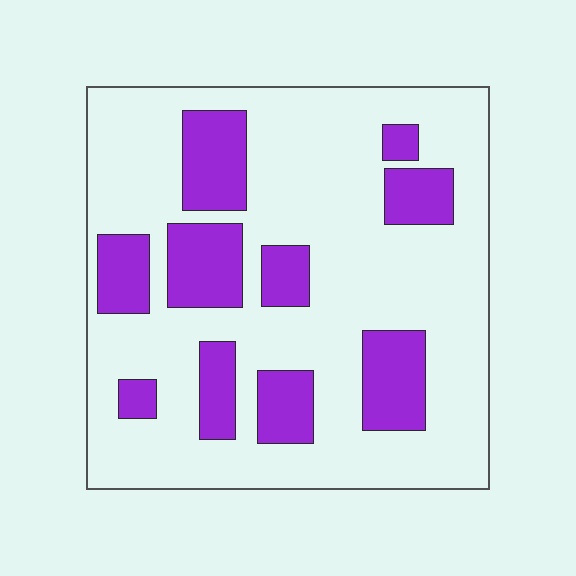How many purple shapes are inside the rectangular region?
10.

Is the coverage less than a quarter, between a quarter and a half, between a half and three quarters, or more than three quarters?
Between a quarter and a half.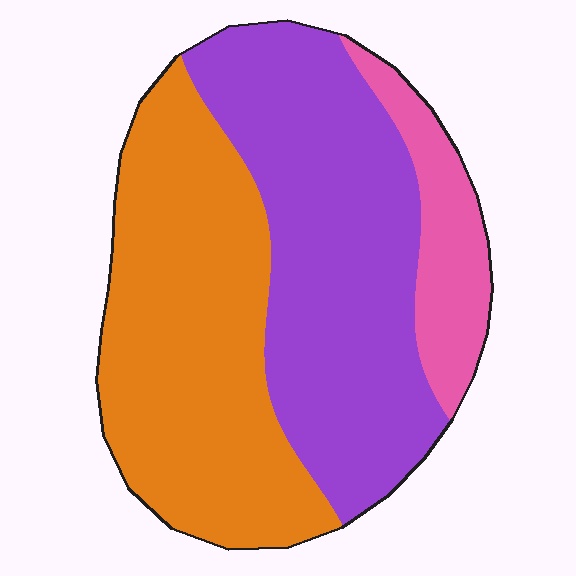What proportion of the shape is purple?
Purple covers around 45% of the shape.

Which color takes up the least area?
Pink, at roughly 10%.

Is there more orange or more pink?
Orange.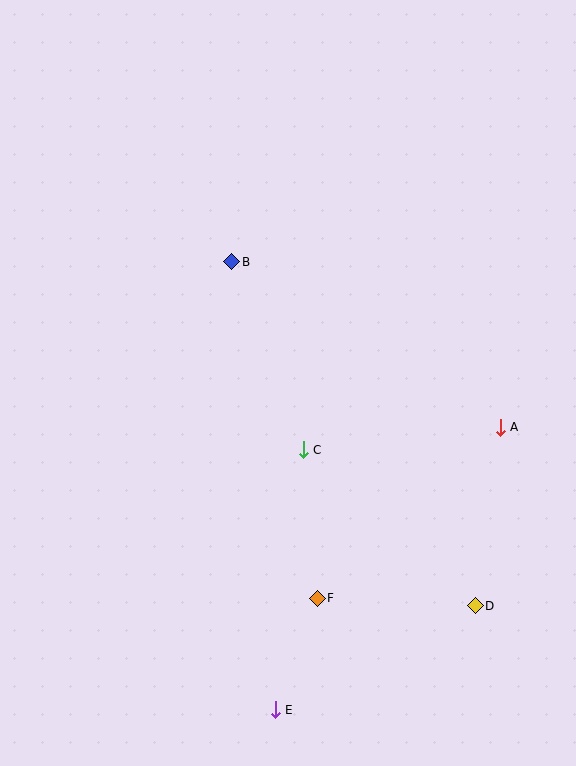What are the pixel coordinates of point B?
Point B is at (232, 262).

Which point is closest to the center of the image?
Point C at (303, 450) is closest to the center.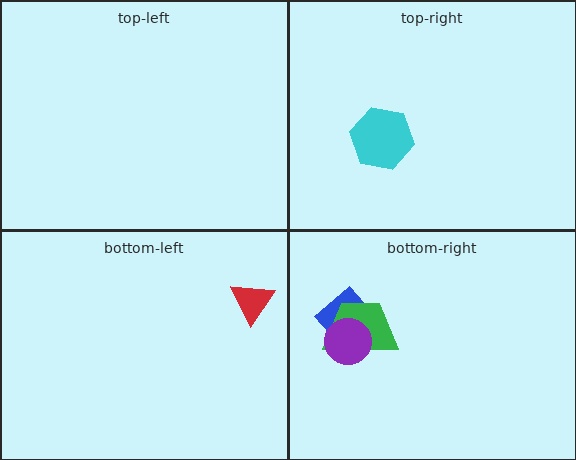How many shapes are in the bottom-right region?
3.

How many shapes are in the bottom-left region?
1.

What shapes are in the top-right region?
The cyan hexagon.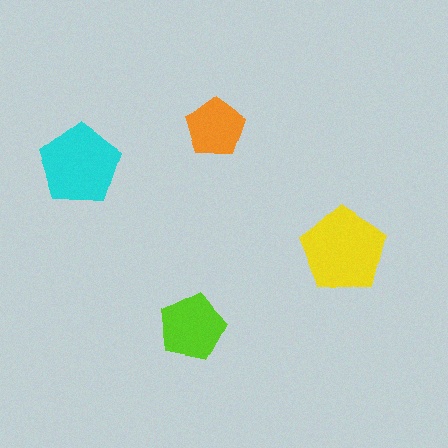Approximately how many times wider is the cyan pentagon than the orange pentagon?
About 1.5 times wider.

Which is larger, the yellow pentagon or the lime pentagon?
The yellow one.